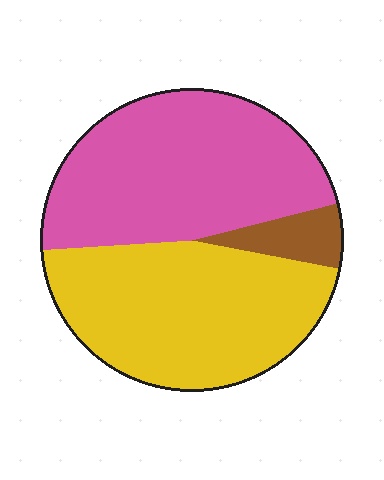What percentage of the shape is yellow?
Yellow covers around 45% of the shape.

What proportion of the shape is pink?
Pink covers 47% of the shape.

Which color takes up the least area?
Brown, at roughly 5%.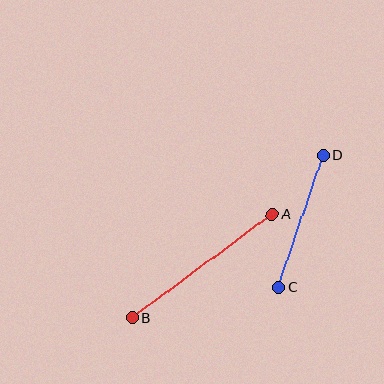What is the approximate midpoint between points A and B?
The midpoint is at approximately (202, 266) pixels.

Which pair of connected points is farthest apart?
Points A and B are farthest apart.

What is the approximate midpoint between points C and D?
The midpoint is at approximately (301, 221) pixels.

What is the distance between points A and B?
The distance is approximately 174 pixels.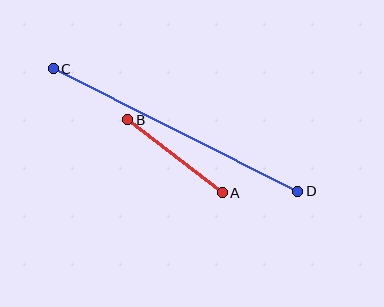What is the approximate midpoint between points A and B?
The midpoint is at approximately (175, 156) pixels.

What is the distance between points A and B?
The distance is approximately 119 pixels.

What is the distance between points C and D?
The distance is approximately 274 pixels.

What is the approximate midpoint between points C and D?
The midpoint is at approximately (176, 130) pixels.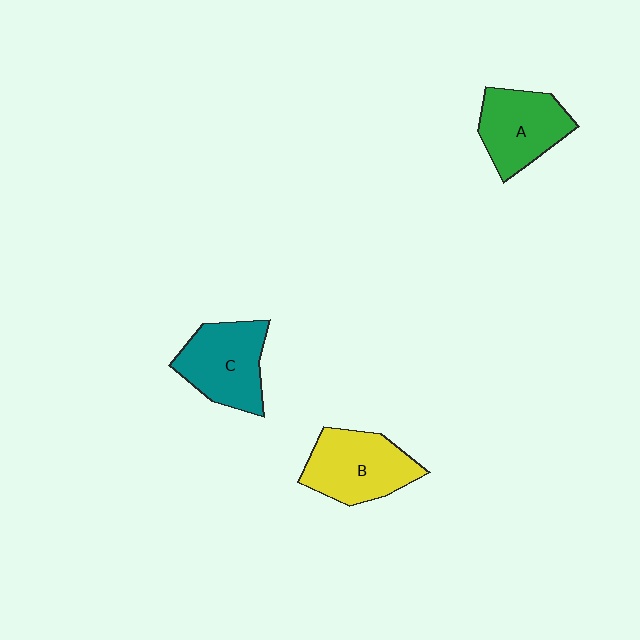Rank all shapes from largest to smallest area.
From largest to smallest: B (yellow), C (teal), A (green).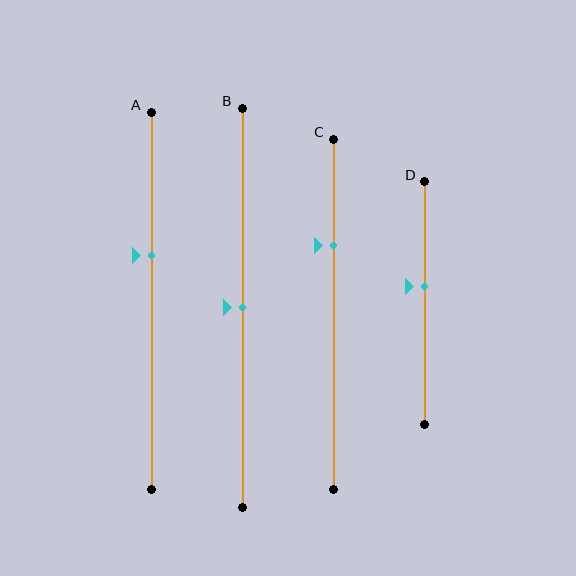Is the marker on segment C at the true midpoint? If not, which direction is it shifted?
No, the marker on segment C is shifted upward by about 20% of the segment length.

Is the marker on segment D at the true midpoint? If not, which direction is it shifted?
No, the marker on segment D is shifted upward by about 7% of the segment length.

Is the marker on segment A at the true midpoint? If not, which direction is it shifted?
No, the marker on segment A is shifted upward by about 12% of the segment length.